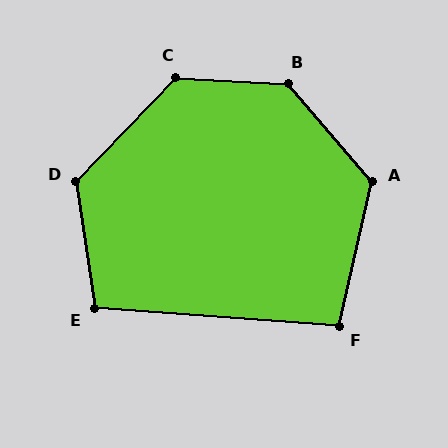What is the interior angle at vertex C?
Approximately 131 degrees (obtuse).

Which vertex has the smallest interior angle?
F, at approximately 99 degrees.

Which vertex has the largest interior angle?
B, at approximately 134 degrees.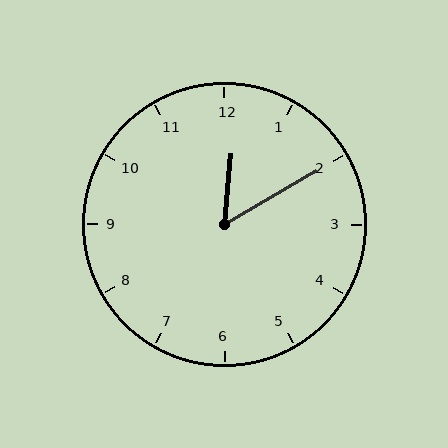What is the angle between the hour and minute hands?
Approximately 55 degrees.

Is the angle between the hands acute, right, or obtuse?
It is acute.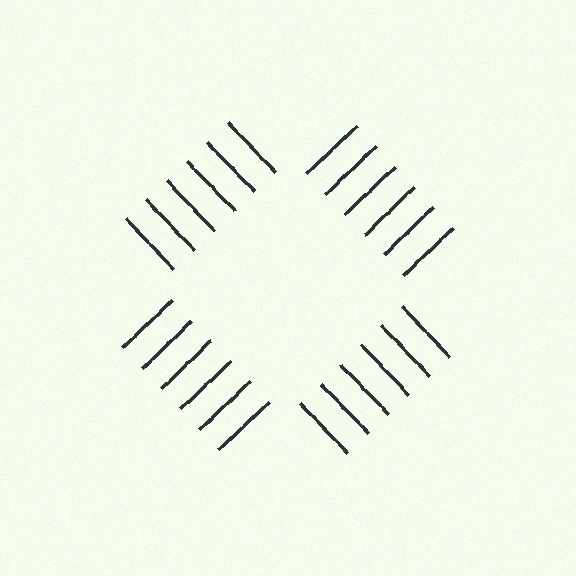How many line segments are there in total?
24 — 6 along each of the 4 edges.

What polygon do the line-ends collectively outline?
An illusory square — the line segments terminate on its edges but no continuous stroke is drawn.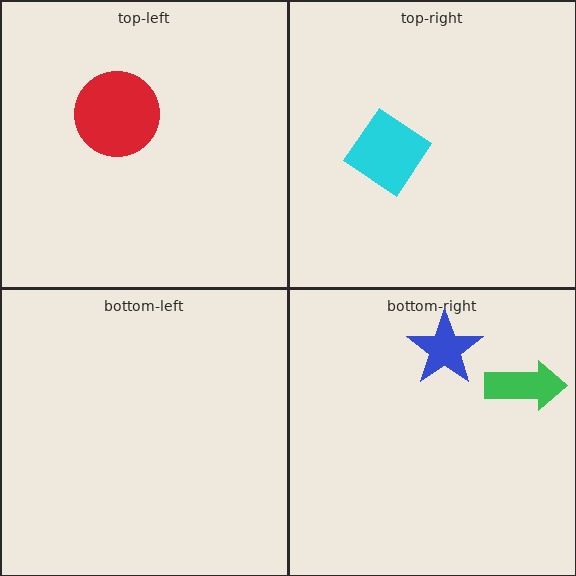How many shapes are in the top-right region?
1.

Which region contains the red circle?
The top-left region.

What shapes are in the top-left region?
The red circle.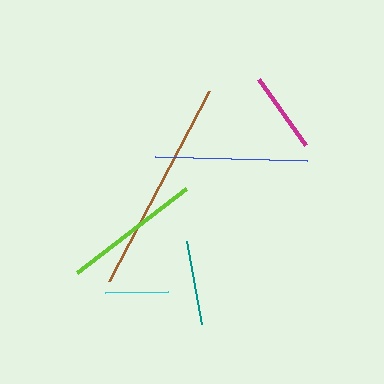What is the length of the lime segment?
The lime segment is approximately 138 pixels long.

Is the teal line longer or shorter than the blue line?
The blue line is longer than the teal line.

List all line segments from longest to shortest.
From longest to shortest: brown, blue, lime, teal, magenta, cyan.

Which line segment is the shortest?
The cyan line is the shortest at approximately 63 pixels.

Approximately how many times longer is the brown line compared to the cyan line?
The brown line is approximately 3.4 times the length of the cyan line.